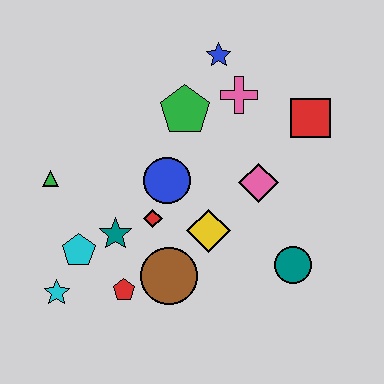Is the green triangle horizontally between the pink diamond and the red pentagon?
No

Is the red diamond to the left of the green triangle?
No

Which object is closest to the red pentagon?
The brown circle is closest to the red pentagon.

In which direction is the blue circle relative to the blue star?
The blue circle is below the blue star.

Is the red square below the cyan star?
No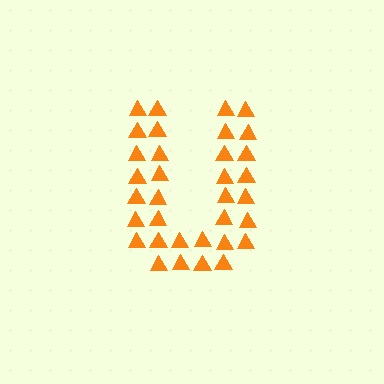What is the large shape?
The large shape is the letter U.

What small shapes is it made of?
It is made of small triangles.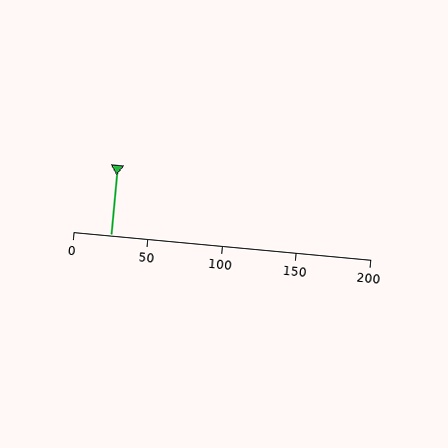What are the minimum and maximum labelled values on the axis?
The axis runs from 0 to 200.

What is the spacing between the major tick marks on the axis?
The major ticks are spaced 50 apart.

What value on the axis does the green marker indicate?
The marker indicates approximately 25.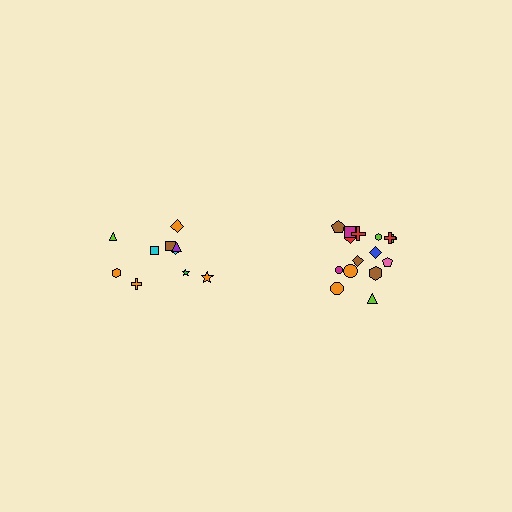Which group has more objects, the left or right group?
The right group.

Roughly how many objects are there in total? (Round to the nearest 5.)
Roughly 25 objects in total.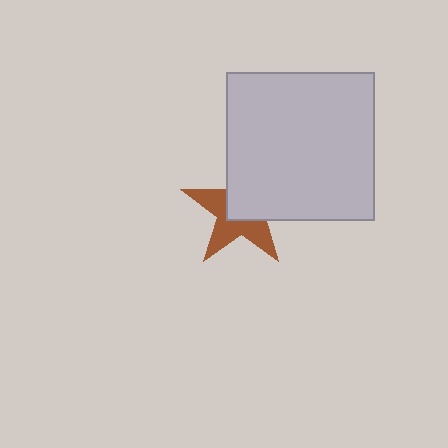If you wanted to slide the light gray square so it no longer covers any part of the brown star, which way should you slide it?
Slide it toward the upper-right — that is the most direct way to separate the two shapes.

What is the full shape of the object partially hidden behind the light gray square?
The partially hidden object is a brown star.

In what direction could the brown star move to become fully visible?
The brown star could move toward the lower-left. That would shift it out from behind the light gray square entirely.